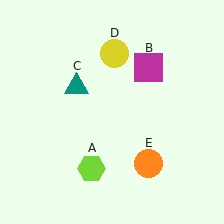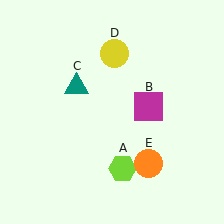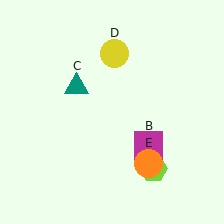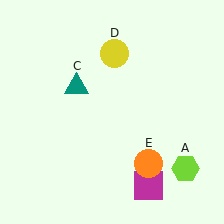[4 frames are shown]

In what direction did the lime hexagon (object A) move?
The lime hexagon (object A) moved right.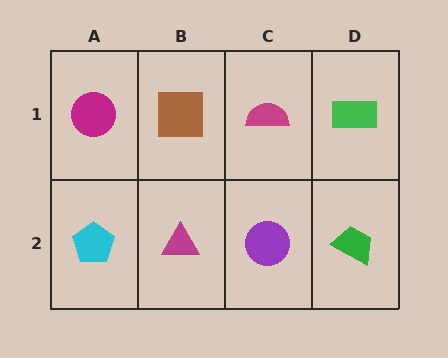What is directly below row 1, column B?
A magenta triangle.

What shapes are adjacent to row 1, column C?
A purple circle (row 2, column C), a brown square (row 1, column B), a green rectangle (row 1, column D).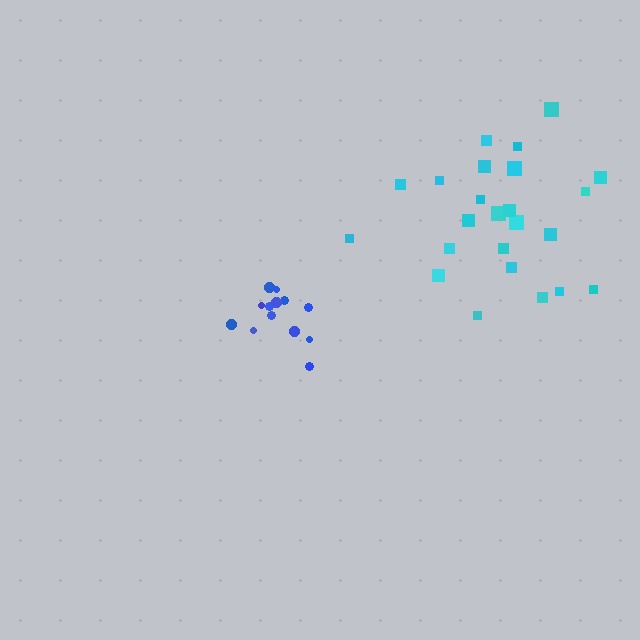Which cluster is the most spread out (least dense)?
Cyan.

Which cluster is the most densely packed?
Blue.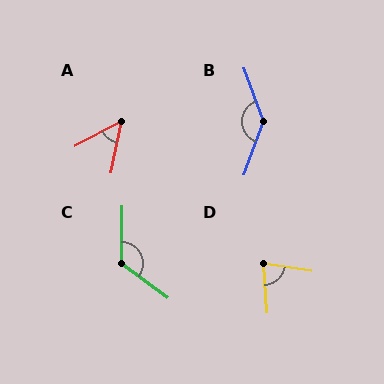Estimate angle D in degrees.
Approximately 78 degrees.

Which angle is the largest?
B, at approximately 140 degrees.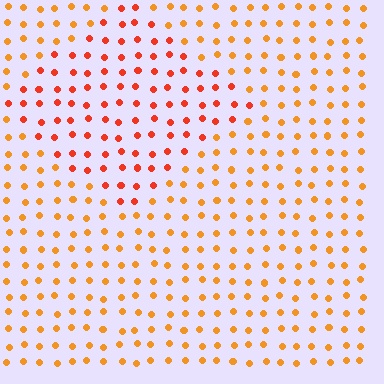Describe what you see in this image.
The image is filled with small orange elements in a uniform arrangement. A diamond-shaped region is visible where the elements are tinted to a slightly different hue, forming a subtle color boundary.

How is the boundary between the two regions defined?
The boundary is defined purely by a slight shift in hue (about 28 degrees). Spacing, size, and orientation are identical on both sides.